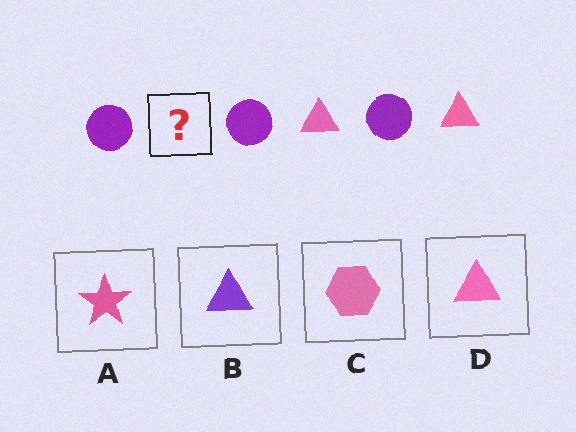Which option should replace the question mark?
Option D.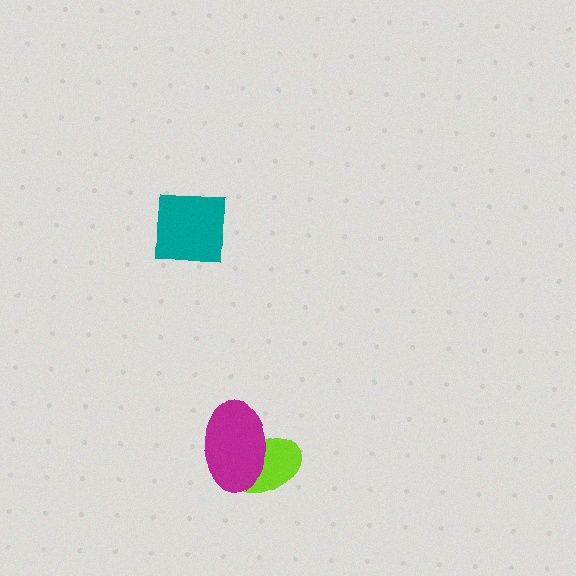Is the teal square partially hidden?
No, no other shape covers it.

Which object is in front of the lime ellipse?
The magenta ellipse is in front of the lime ellipse.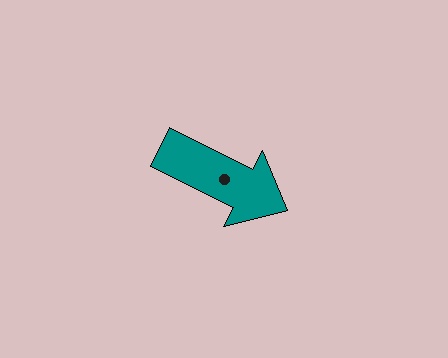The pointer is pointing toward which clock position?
Roughly 4 o'clock.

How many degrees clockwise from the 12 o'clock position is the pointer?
Approximately 117 degrees.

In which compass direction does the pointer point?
Southeast.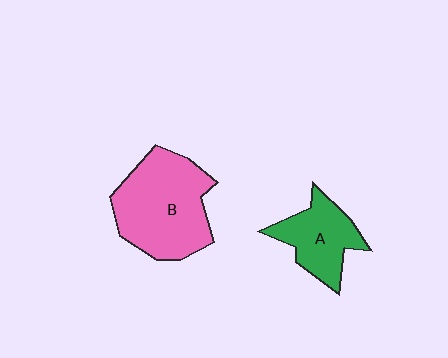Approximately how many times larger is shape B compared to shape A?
Approximately 1.7 times.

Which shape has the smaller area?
Shape A (green).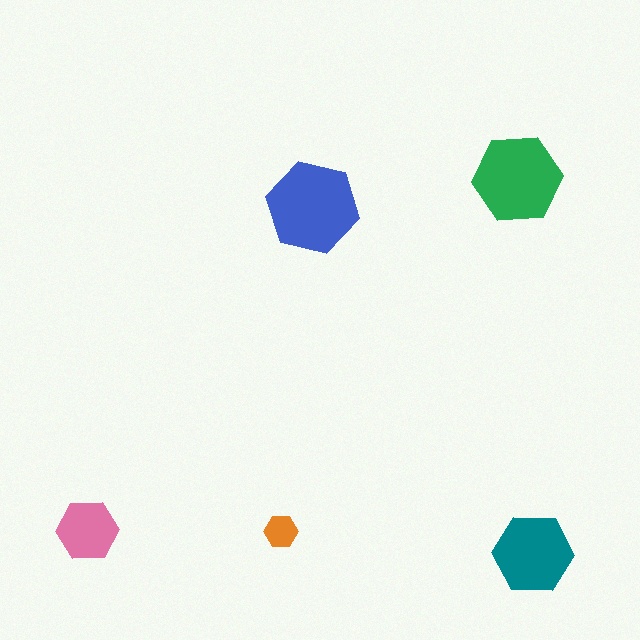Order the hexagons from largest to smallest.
the blue one, the green one, the teal one, the pink one, the orange one.